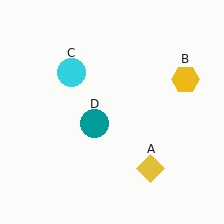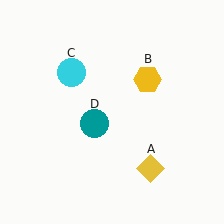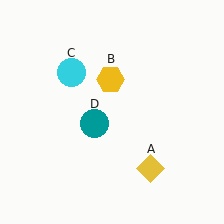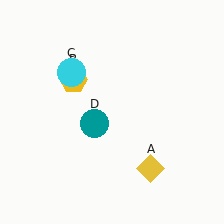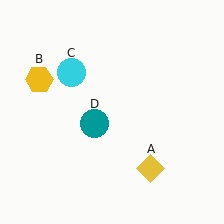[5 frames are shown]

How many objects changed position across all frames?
1 object changed position: yellow hexagon (object B).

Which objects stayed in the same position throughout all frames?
Yellow diamond (object A) and cyan circle (object C) and teal circle (object D) remained stationary.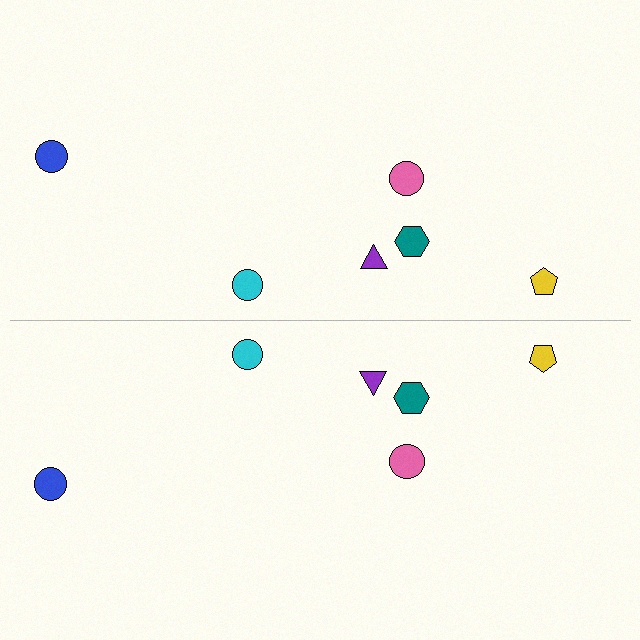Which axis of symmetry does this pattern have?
The pattern has a horizontal axis of symmetry running through the center of the image.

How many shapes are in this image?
There are 12 shapes in this image.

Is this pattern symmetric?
Yes, this pattern has bilateral (reflection) symmetry.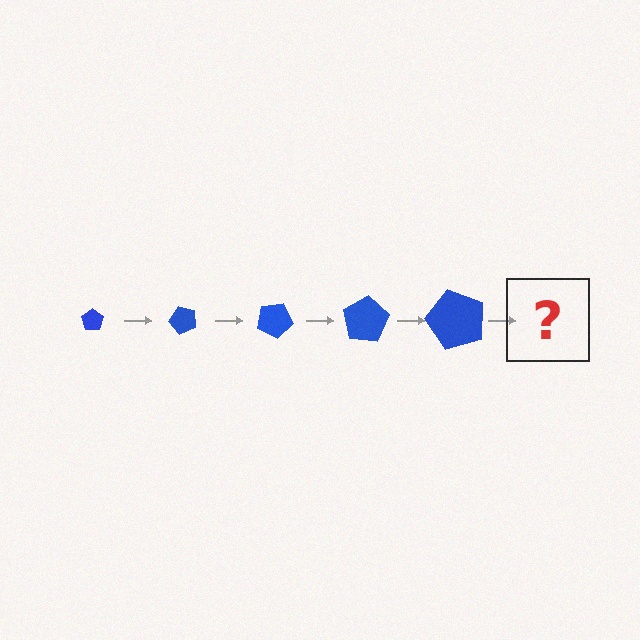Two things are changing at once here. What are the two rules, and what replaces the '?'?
The two rules are that the pentagon grows larger each step and it rotates 50 degrees each step. The '?' should be a pentagon, larger than the previous one and rotated 250 degrees from the start.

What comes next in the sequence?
The next element should be a pentagon, larger than the previous one and rotated 250 degrees from the start.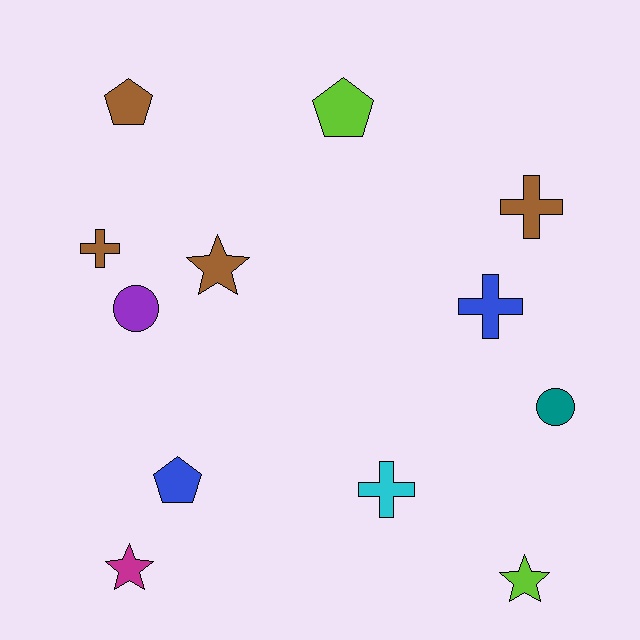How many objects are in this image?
There are 12 objects.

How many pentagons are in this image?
There are 3 pentagons.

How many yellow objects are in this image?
There are no yellow objects.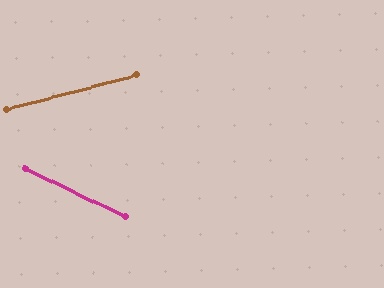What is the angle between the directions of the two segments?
Approximately 41 degrees.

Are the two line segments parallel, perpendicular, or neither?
Neither parallel nor perpendicular — they differ by about 41°.